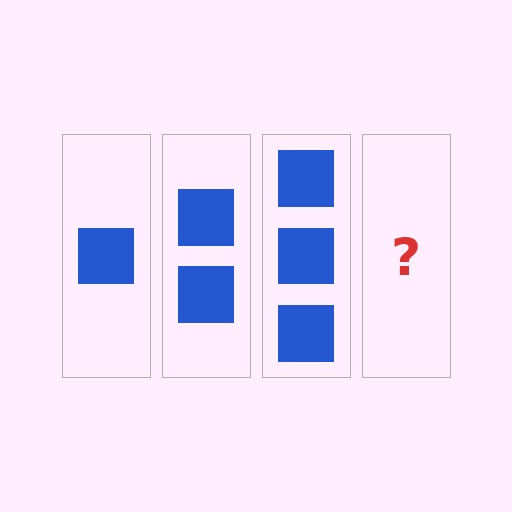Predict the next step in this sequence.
The next step is 4 squares.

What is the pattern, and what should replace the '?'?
The pattern is that each step adds one more square. The '?' should be 4 squares.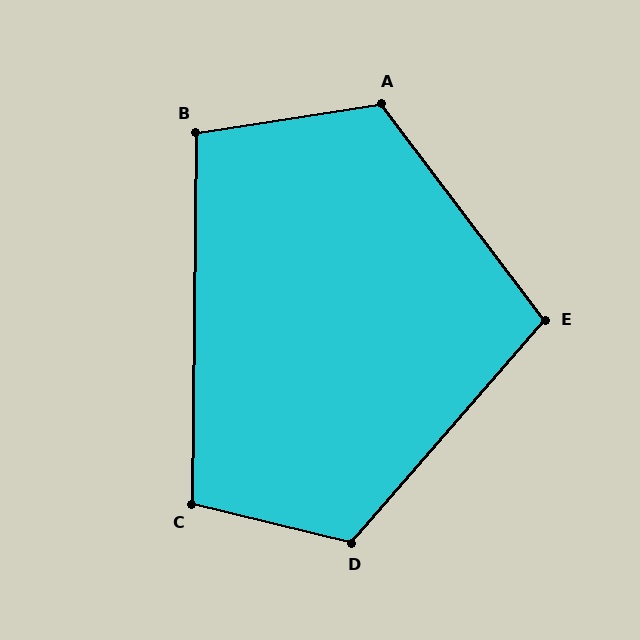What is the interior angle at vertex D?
Approximately 118 degrees (obtuse).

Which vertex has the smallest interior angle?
B, at approximately 100 degrees.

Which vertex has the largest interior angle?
A, at approximately 118 degrees.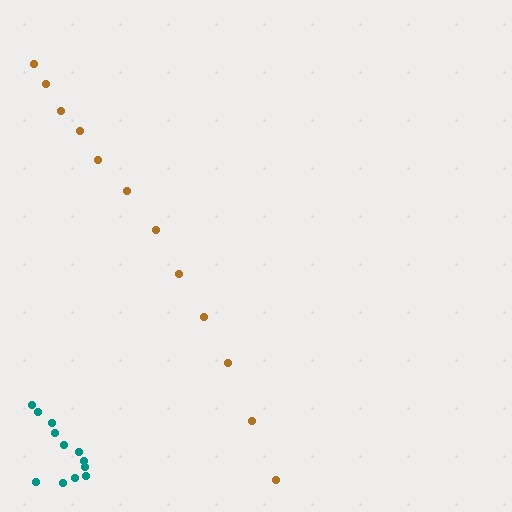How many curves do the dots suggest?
There are 2 distinct paths.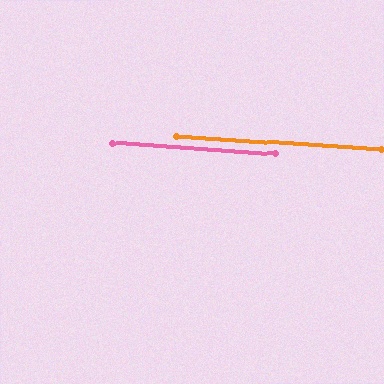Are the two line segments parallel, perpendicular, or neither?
Parallel — their directions differ by only 0.0°.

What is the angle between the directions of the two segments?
Approximately 0 degrees.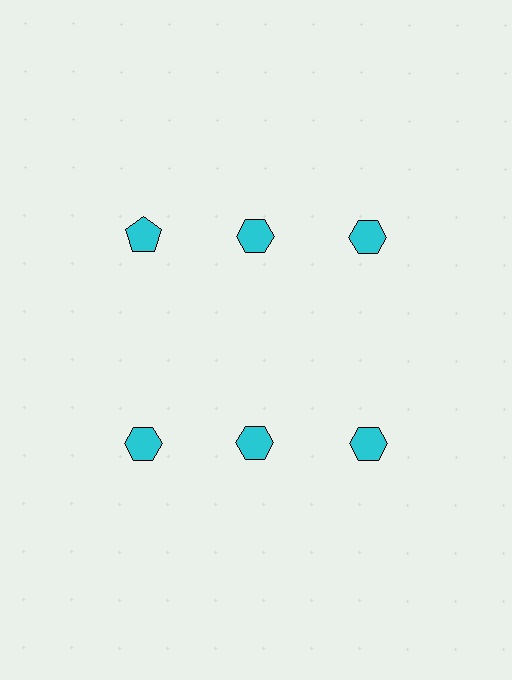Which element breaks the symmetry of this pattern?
The cyan pentagon in the top row, leftmost column breaks the symmetry. All other shapes are cyan hexagons.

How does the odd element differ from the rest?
It has a different shape: pentagon instead of hexagon.